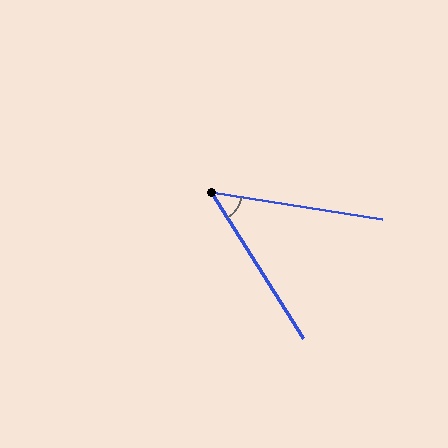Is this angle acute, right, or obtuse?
It is acute.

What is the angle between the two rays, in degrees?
Approximately 49 degrees.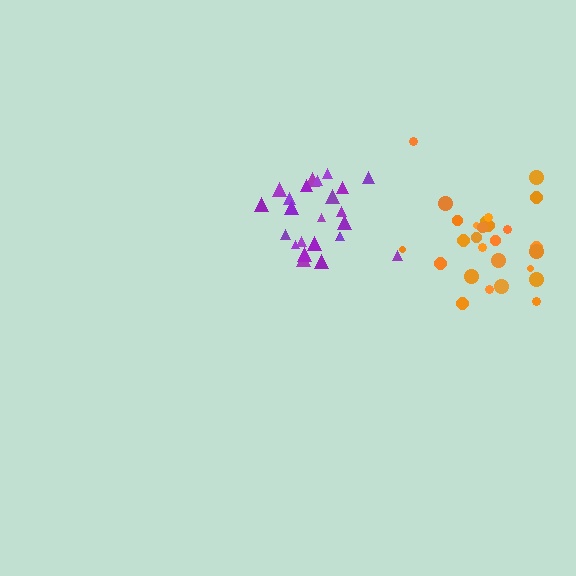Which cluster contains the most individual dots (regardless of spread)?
Orange (28).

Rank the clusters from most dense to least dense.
purple, orange.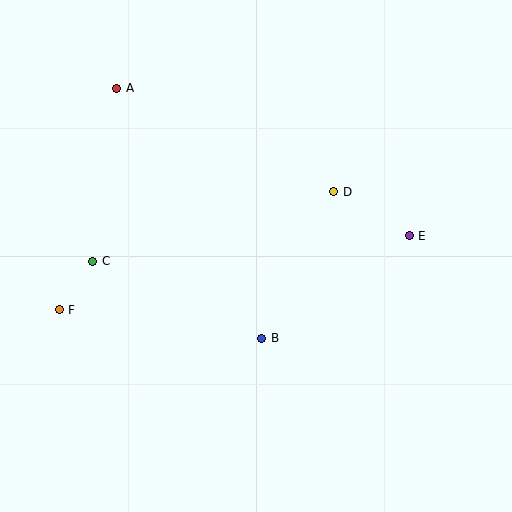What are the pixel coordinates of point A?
Point A is at (117, 88).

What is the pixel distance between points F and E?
The distance between F and E is 358 pixels.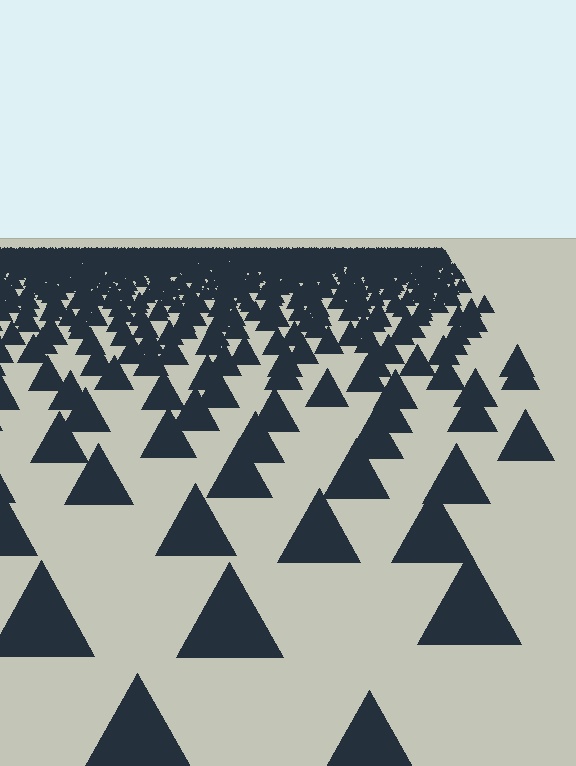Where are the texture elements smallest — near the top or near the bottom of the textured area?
Near the top.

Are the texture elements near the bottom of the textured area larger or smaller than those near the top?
Larger. Near the bottom, elements are closer to the viewer and appear at a bigger on-screen size.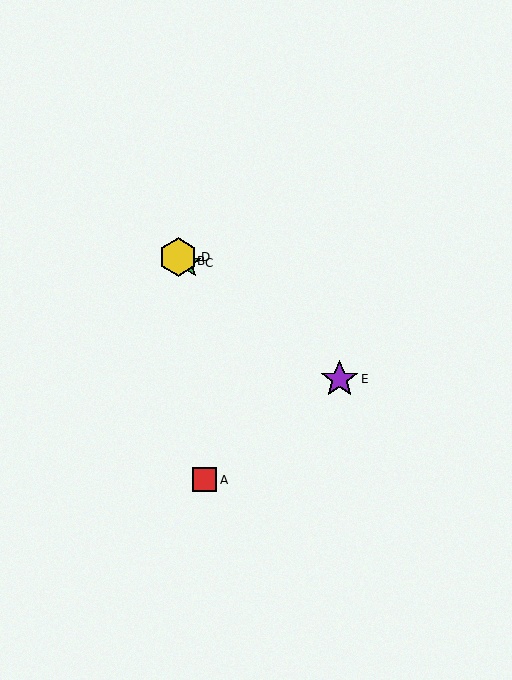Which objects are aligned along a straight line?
Objects B, C, D, E are aligned along a straight line.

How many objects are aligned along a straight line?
4 objects (B, C, D, E) are aligned along a straight line.